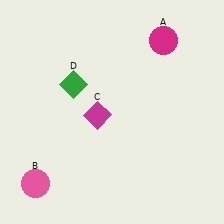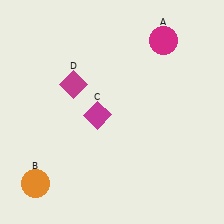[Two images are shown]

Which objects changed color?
B changed from pink to orange. D changed from green to magenta.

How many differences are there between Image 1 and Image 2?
There are 2 differences between the two images.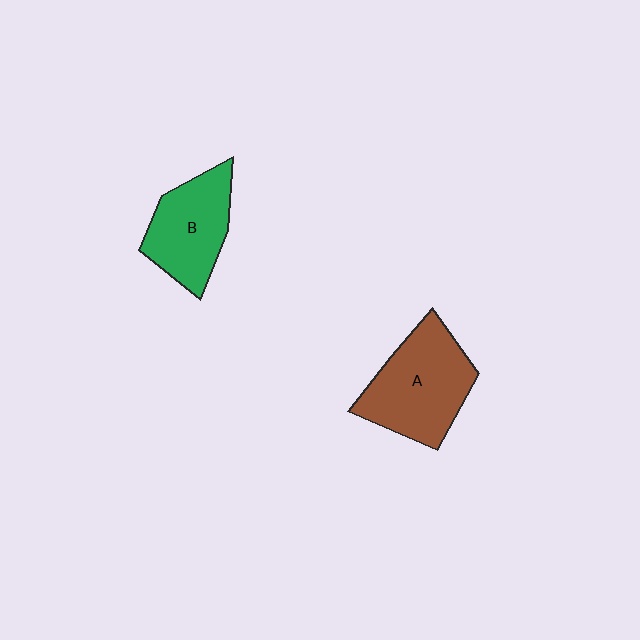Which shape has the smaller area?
Shape B (green).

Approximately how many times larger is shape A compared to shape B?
Approximately 1.3 times.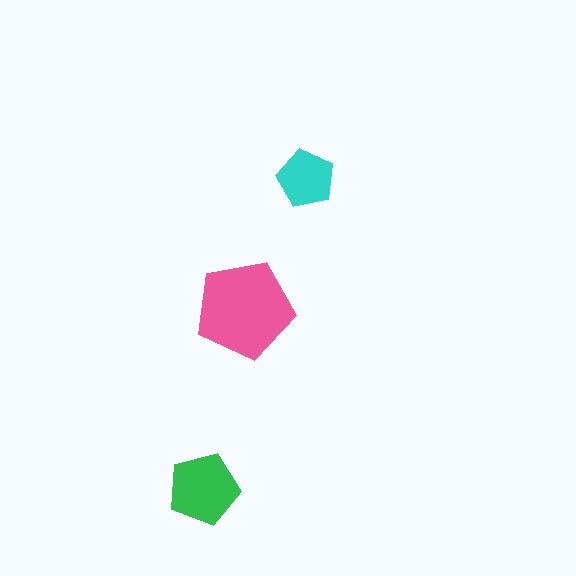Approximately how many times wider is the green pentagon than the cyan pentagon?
About 1.5 times wider.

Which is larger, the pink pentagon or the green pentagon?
The pink one.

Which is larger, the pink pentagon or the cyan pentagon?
The pink one.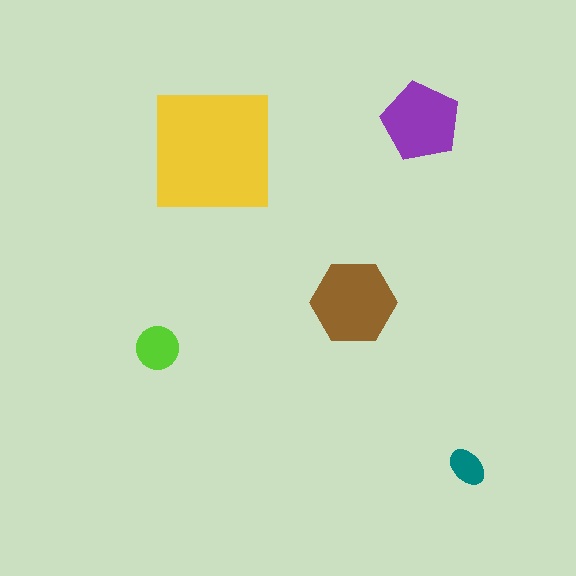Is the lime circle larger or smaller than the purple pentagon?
Smaller.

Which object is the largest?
The yellow square.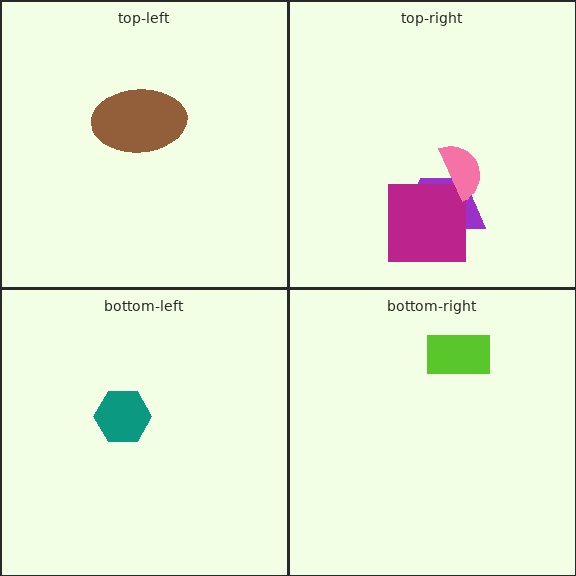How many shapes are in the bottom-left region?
1.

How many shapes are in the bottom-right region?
1.